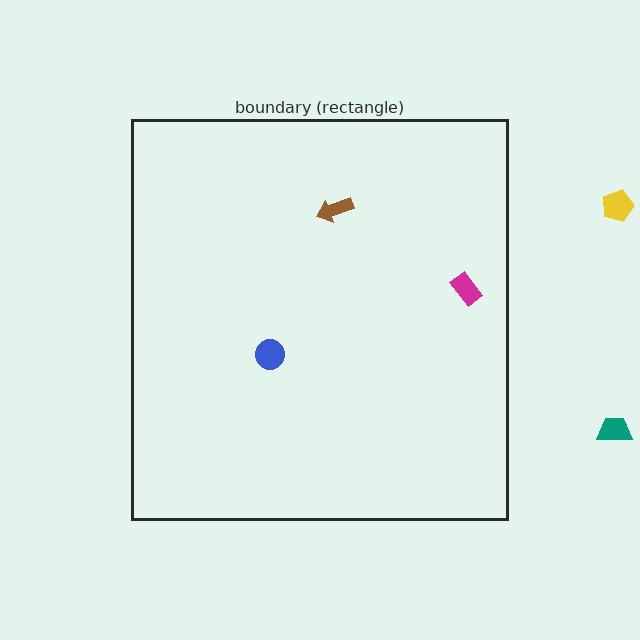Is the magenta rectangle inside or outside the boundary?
Inside.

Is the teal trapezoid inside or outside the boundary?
Outside.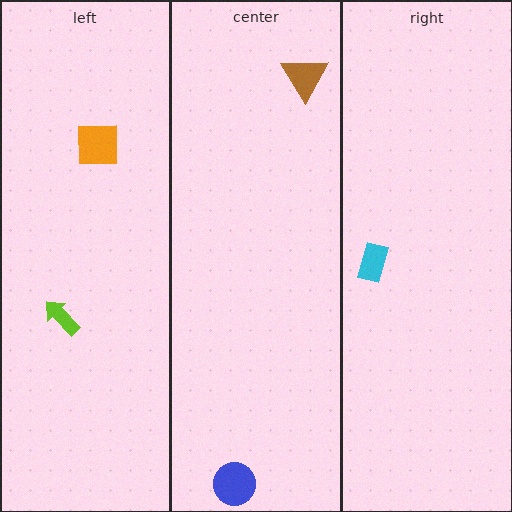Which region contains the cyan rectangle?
The right region.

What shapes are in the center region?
The brown triangle, the blue circle.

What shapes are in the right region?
The cyan rectangle.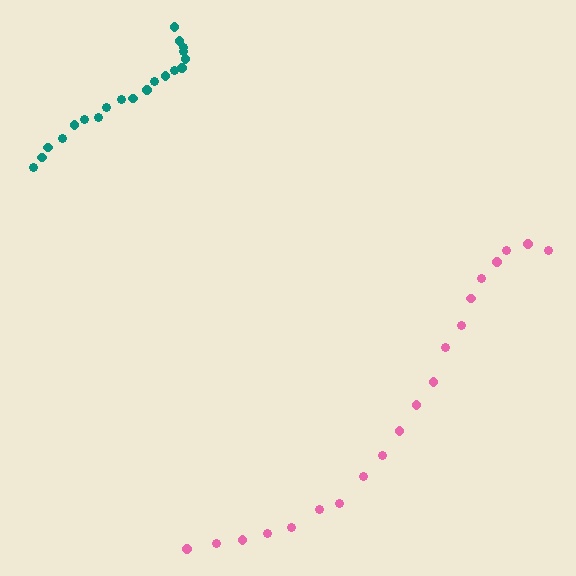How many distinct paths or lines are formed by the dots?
There are 2 distinct paths.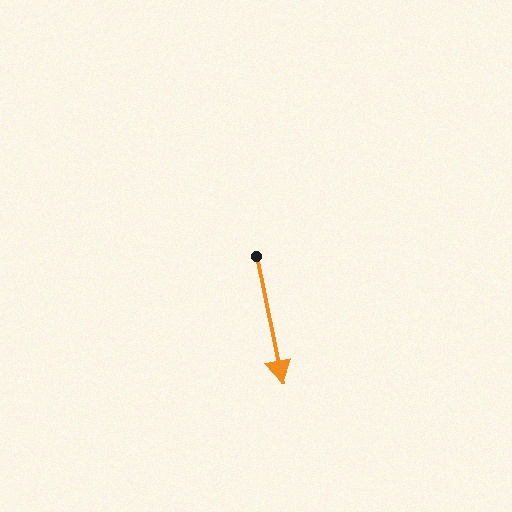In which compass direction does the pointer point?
South.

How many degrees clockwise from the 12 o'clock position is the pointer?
Approximately 168 degrees.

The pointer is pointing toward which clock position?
Roughly 6 o'clock.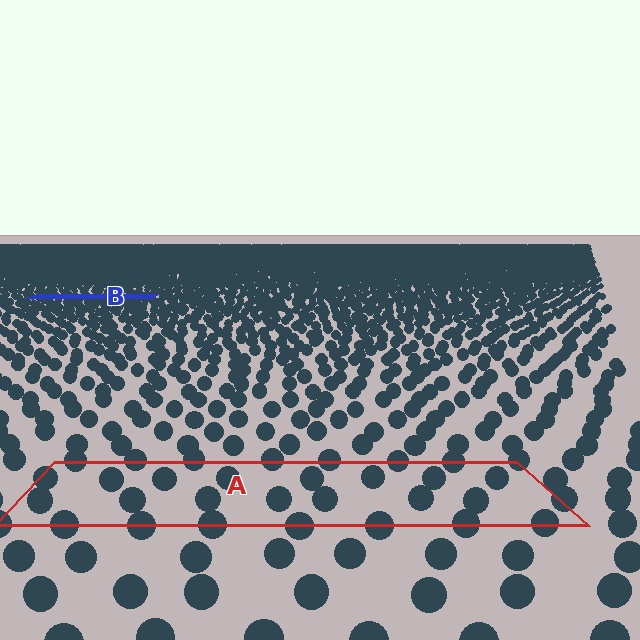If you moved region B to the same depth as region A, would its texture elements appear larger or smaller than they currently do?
They would appear larger. At a closer depth, the same texture elements are projected at a bigger on-screen size.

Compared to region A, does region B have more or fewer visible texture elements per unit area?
Region B has more texture elements per unit area — they are packed more densely because it is farther away.